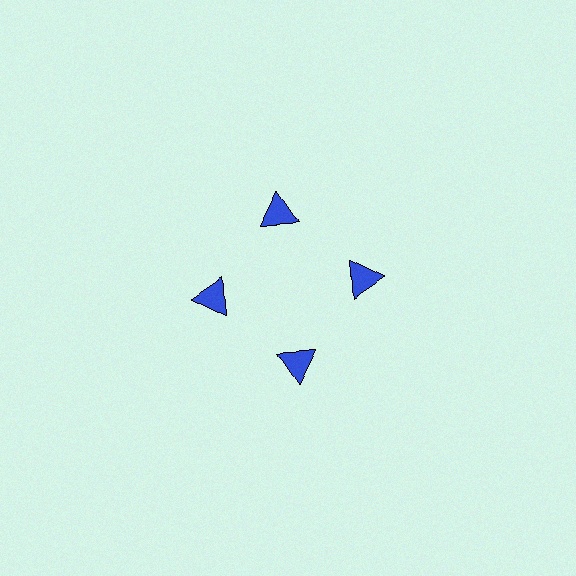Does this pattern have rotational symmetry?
Yes, this pattern has 4-fold rotational symmetry. It looks the same after rotating 90 degrees around the center.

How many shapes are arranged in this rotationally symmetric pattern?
There are 4 shapes, arranged in 4 groups of 1.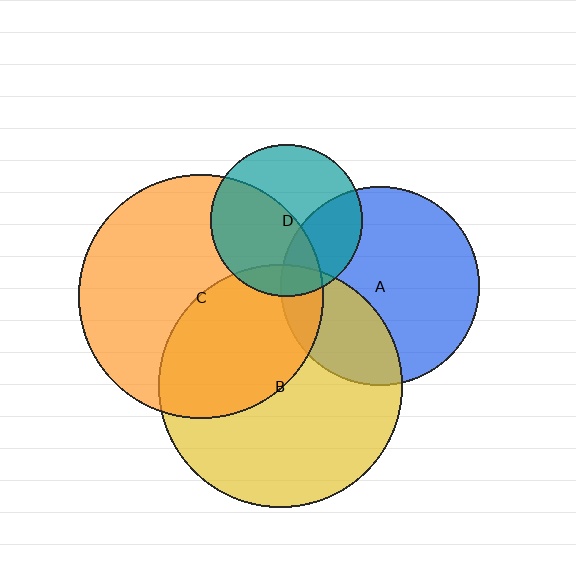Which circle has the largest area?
Circle C (orange).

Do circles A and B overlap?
Yes.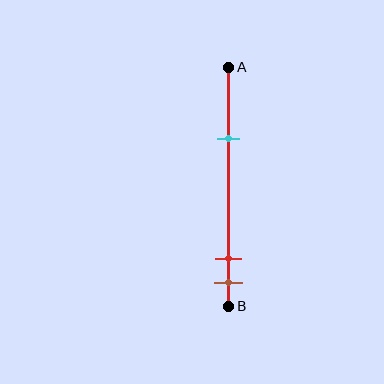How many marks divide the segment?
There are 3 marks dividing the segment.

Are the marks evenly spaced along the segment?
No, the marks are not evenly spaced.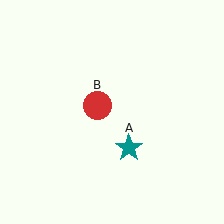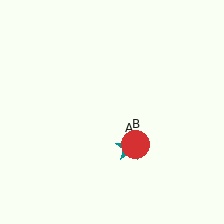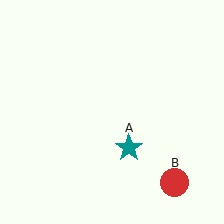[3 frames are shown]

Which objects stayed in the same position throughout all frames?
Teal star (object A) remained stationary.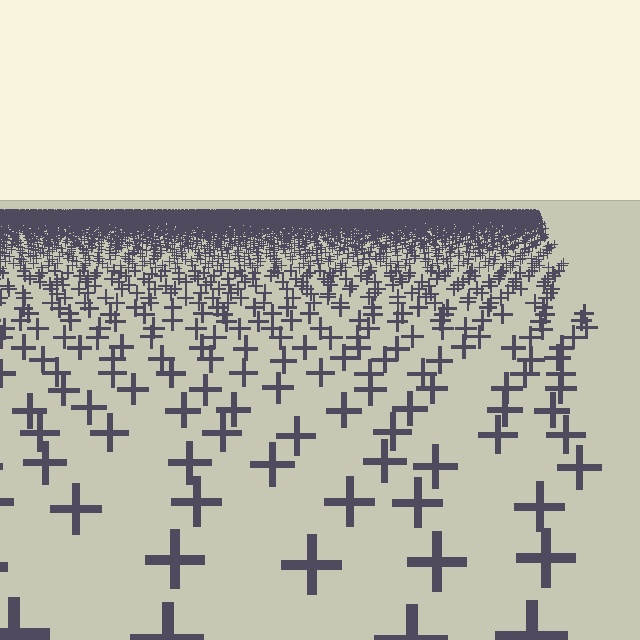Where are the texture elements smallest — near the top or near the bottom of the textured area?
Near the top.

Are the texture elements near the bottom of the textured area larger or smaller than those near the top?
Larger. Near the bottom, elements are closer to the viewer and appear at a bigger on-screen size.